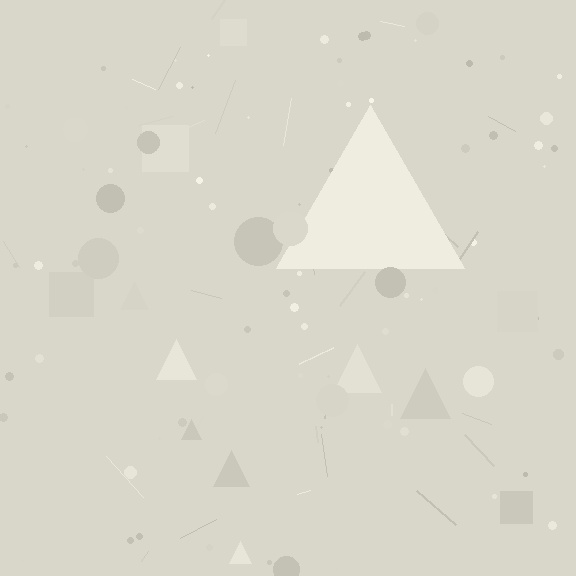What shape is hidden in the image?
A triangle is hidden in the image.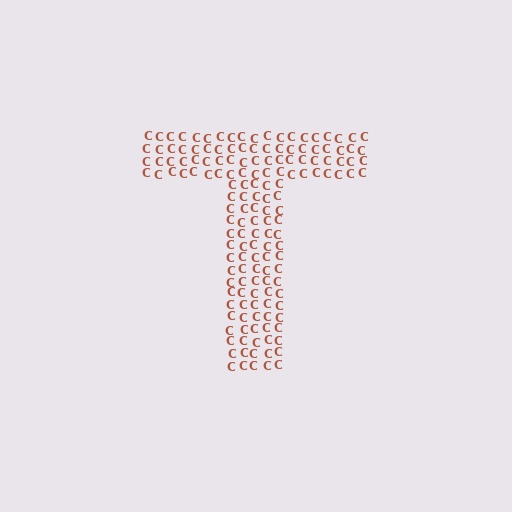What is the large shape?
The large shape is the letter T.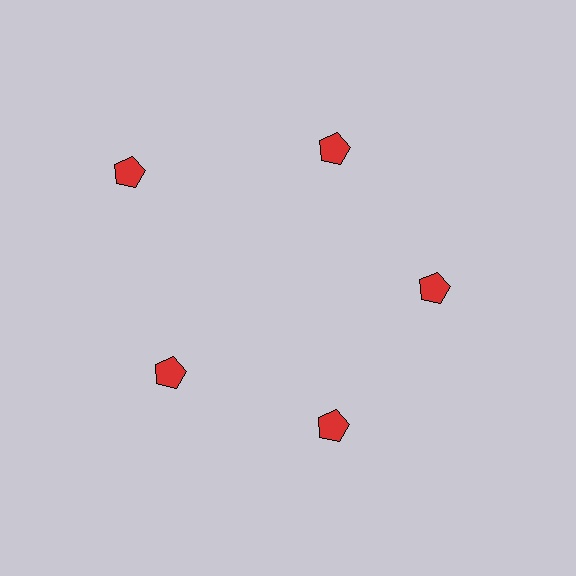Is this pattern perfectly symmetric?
No. The 5 red pentagons are arranged in a ring, but one element near the 10 o'clock position is pushed outward from the center, breaking the 5-fold rotational symmetry.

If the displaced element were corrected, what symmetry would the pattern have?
It would have 5-fold rotational symmetry — the pattern would map onto itself every 72 degrees.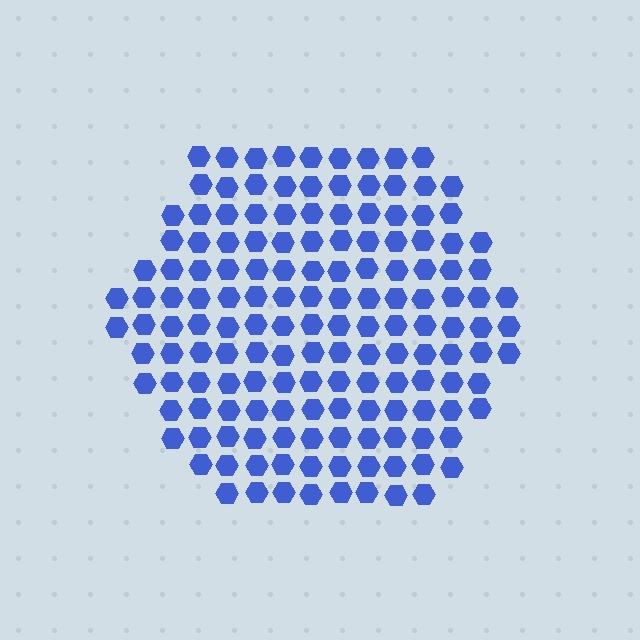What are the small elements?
The small elements are hexagons.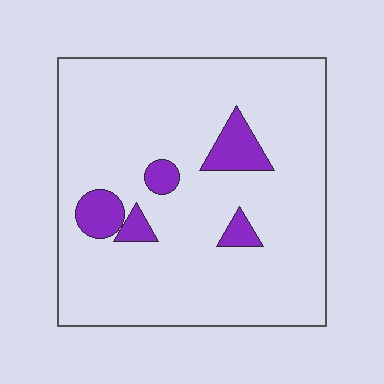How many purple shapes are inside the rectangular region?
5.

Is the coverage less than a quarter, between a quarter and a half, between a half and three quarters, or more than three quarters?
Less than a quarter.